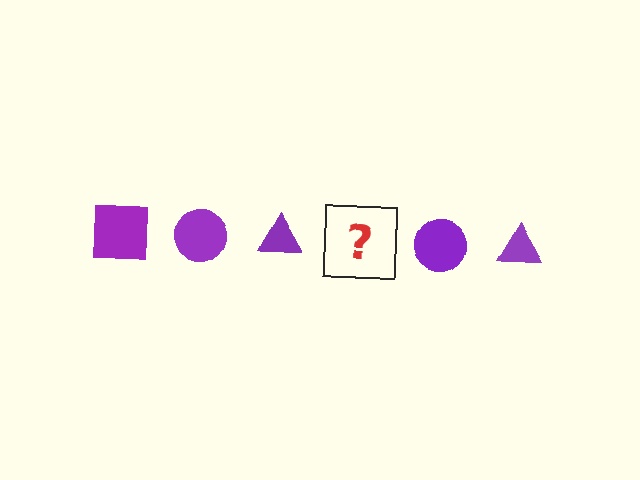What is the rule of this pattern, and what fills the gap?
The rule is that the pattern cycles through square, circle, triangle shapes in purple. The gap should be filled with a purple square.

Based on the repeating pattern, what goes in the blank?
The blank should be a purple square.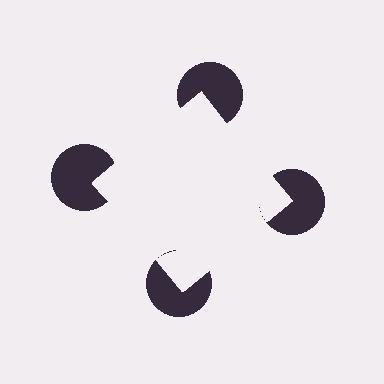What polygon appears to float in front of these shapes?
An illusory square — its edges are inferred from the aligned wedge cuts in the pac-man discs, not physically drawn.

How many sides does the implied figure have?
4 sides.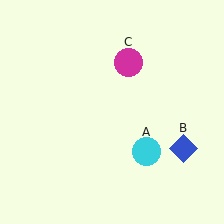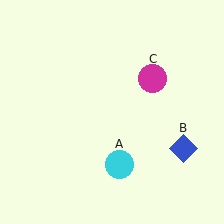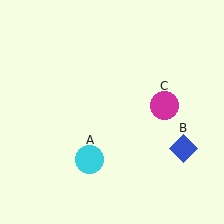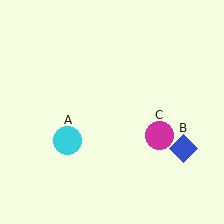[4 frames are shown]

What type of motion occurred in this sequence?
The cyan circle (object A), magenta circle (object C) rotated clockwise around the center of the scene.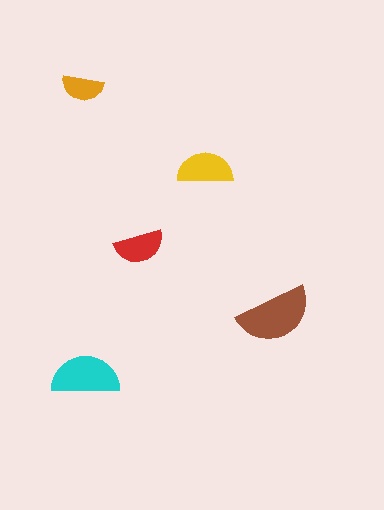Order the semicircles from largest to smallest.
the brown one, the cyan one, the yellow one, the red one, the orange one.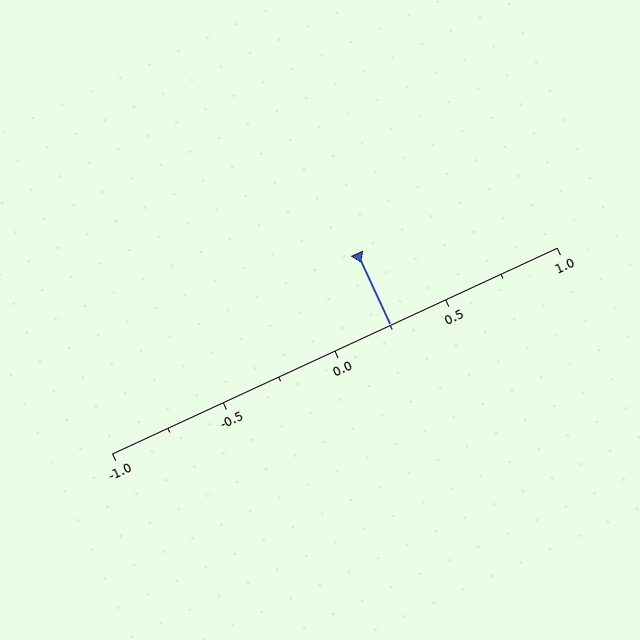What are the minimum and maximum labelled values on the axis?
The axis runs from -1.0 to 1.0.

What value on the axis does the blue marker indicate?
The marker indicates approximately 0.25.